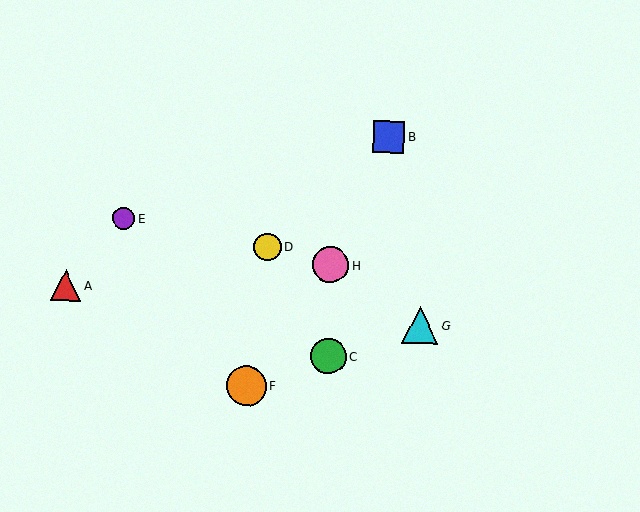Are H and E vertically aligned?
No, H is at x≈330 and E is at x≈124.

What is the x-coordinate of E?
Object E is at x≈124.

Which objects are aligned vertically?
Objects C, H are aligned vertically.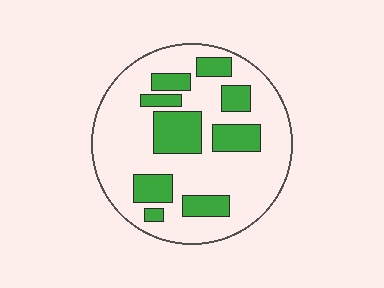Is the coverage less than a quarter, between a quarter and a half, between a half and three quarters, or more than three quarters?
Between a quarter and a half.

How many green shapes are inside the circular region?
9.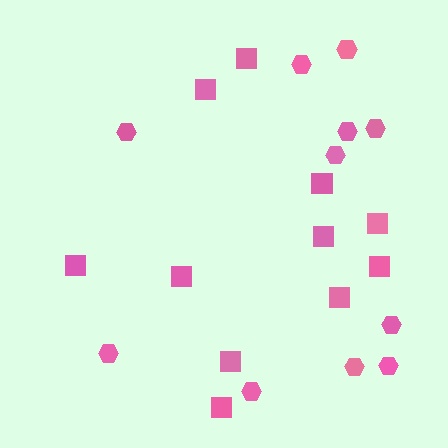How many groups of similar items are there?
There are 2 groups: one group of squares (11) and one group of hexagons (11).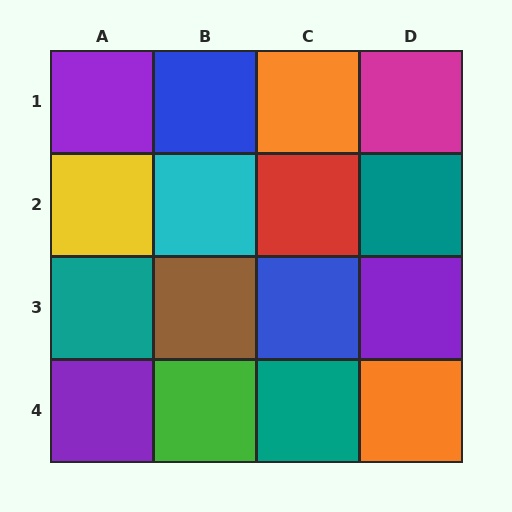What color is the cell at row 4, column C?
Teal.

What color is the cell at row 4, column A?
Purple.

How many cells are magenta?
1 cell is magenta.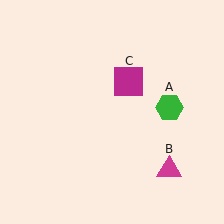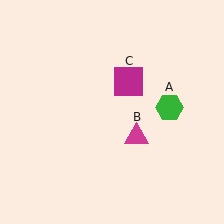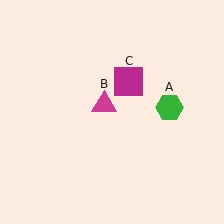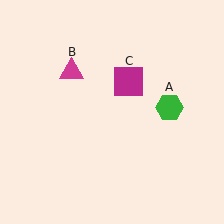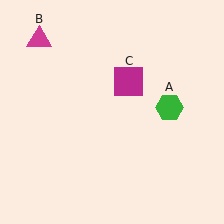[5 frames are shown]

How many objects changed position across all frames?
1 object changed position: magenta triangle (object B).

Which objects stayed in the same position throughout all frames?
Green hexagon (object A) and magenta square (object C) remained stationary.